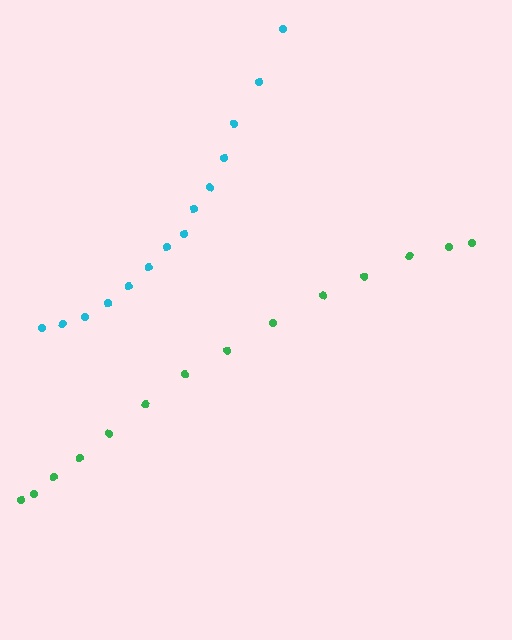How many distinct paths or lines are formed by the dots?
There are 2 distinct paths.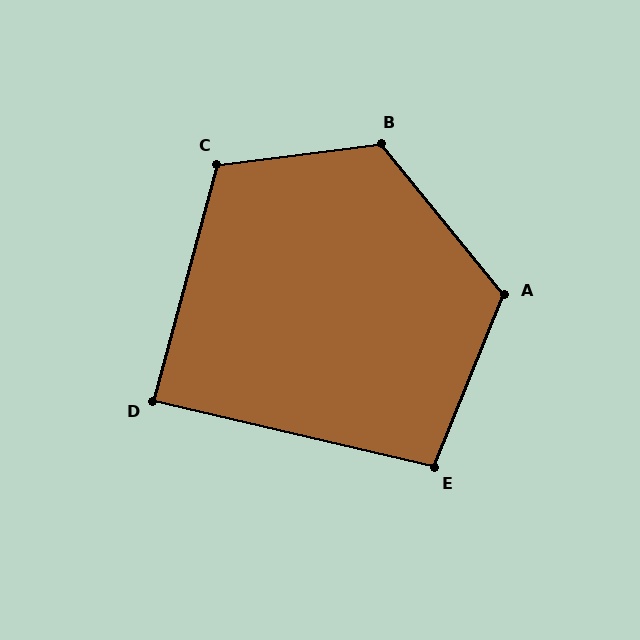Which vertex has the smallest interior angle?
D, at approximately 88 degrees.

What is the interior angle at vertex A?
Approximately 119 degrees (obtuse).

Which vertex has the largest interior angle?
B, at approximately 122 degrees.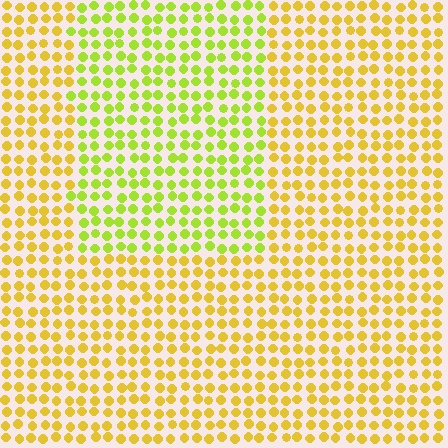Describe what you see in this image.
The image is filled with small yellow elements in a uniform arrangement. A rectangle-shaped region is visible where the elements are tinted to a slightly different hue, forming a subtle color boundary.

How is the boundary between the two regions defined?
The boundary is defined purely by a slight shift in hue (about 34 degrees). Spacing, size, and orientation are identical on both sides.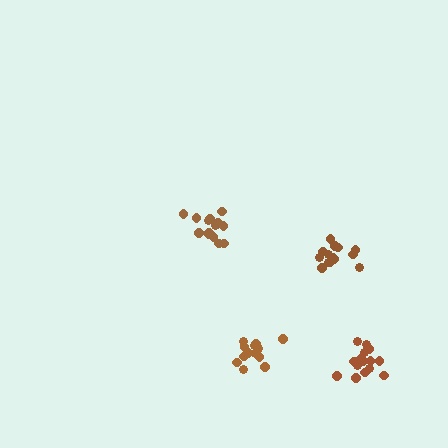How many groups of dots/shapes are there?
There are 4 groups.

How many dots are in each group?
Group 1: 13 dots, Group 2: 15 dots, Group 3: 14 dots, Group 4: 15 dots (57 total).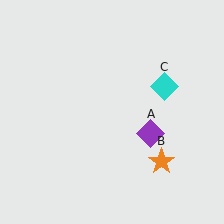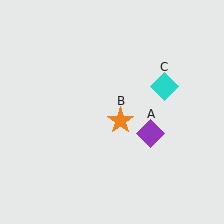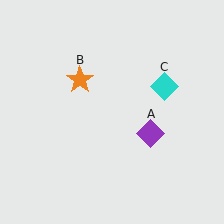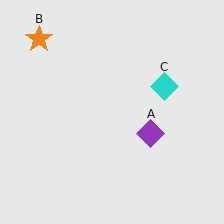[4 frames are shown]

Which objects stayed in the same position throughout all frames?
Purple diamond (object A) and cyan diamond (object C) remained stationary.